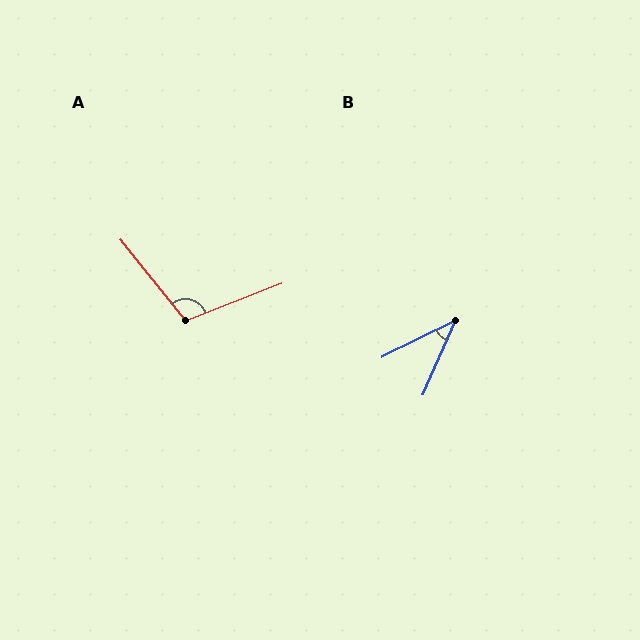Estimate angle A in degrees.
Approximately 107 degrees.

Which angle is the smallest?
B, at approximately 40 degrees.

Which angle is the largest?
A, at approximately 107 degrees.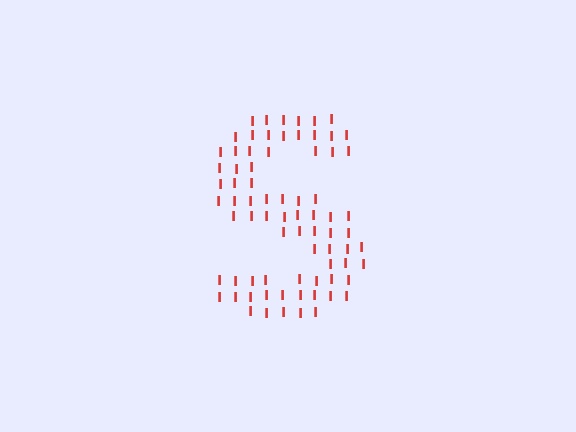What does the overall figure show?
The overall figure shows the letter S.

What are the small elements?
The small elements are letter I's.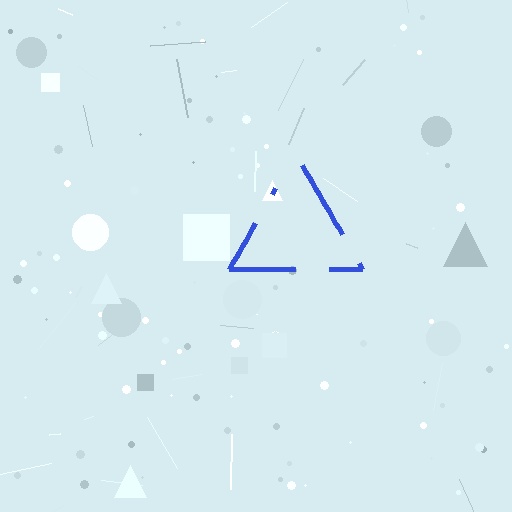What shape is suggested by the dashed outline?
The dashed outline suggests a triangle.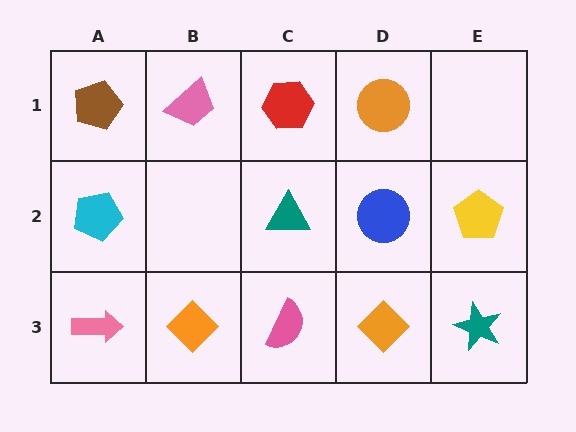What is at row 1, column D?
An orange circle.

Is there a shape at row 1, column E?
No, that cell is empty.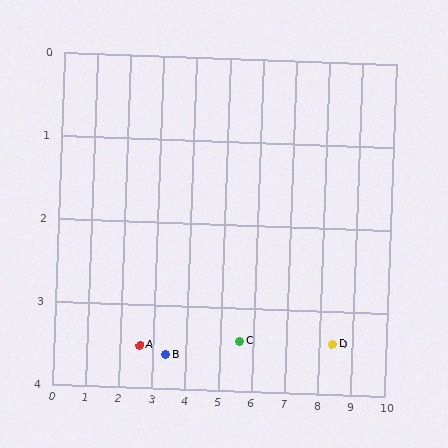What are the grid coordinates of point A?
Point A is at approximately (2.6, 3.5).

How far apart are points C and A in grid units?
Points C and A are about 3.0 grid units apart.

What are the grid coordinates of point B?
Point B is at approximately (3.4, 3.6).